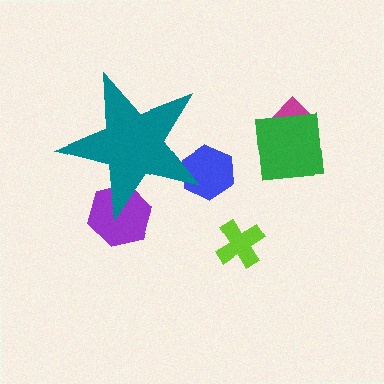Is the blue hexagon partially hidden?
Yes, the blue hexagon is partially hidden behind the teal star.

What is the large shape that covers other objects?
A teal star.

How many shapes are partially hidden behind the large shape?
2 shapes are partially hidden.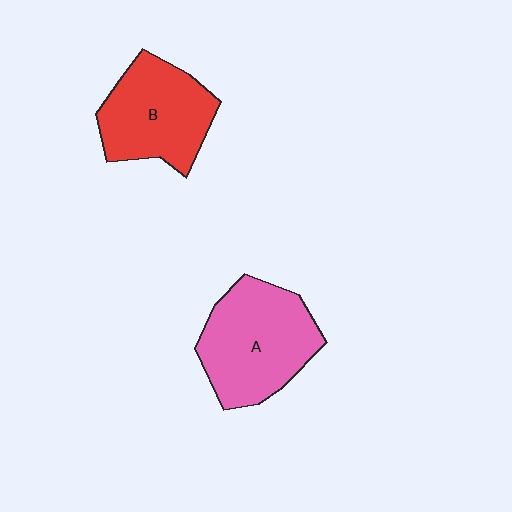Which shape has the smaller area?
Shape B (red).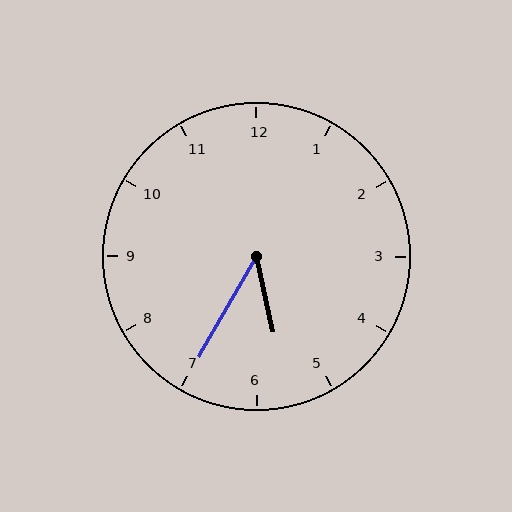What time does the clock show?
5:35.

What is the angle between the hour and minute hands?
Approximately 42 degrees.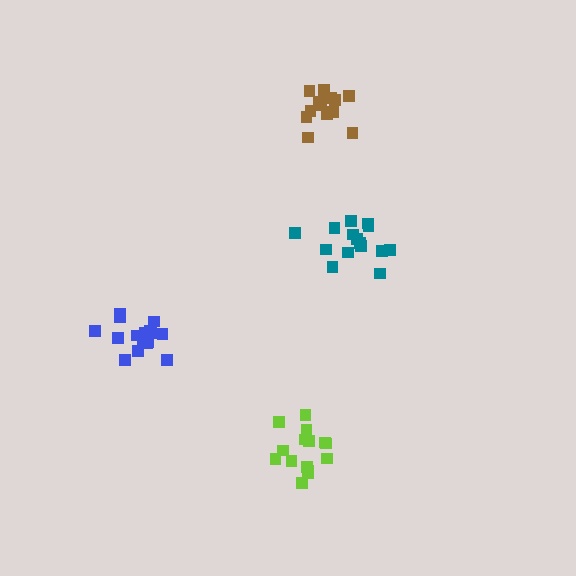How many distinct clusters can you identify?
There are 4 distinct clusters.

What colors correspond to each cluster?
The clusters are colored: brown, blue, teal, lime.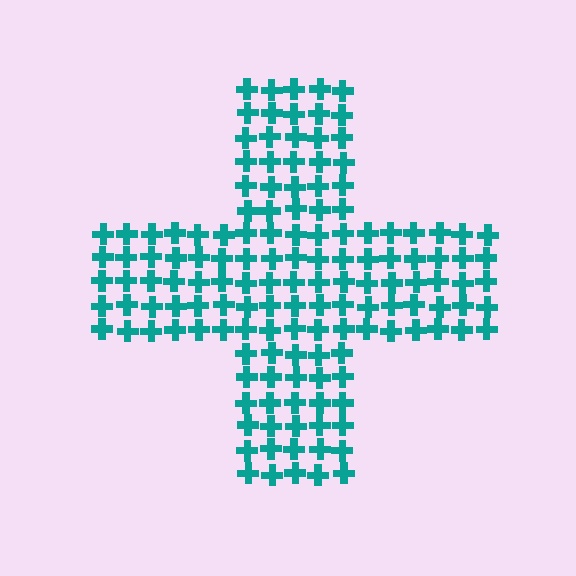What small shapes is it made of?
It is made of small crosses.